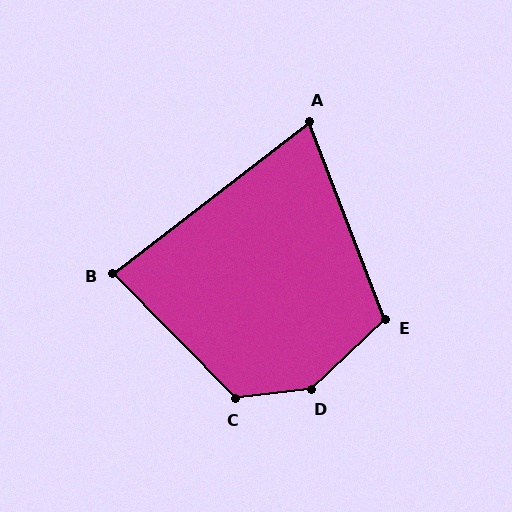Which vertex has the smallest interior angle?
A, at approximately 73 degrees.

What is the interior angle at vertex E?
Approximately 112 degrees (obtuse).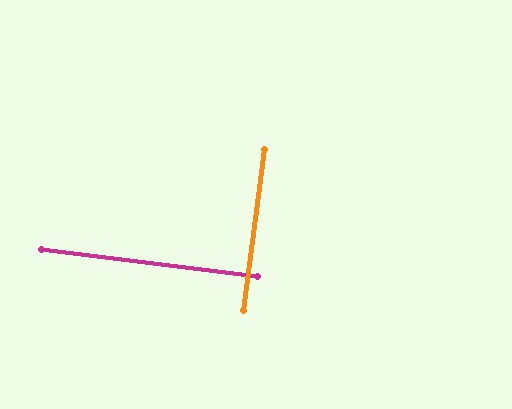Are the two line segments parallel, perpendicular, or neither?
Perpendicular — they meet at approximately 90°.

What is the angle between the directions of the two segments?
Approximately 90 degrees.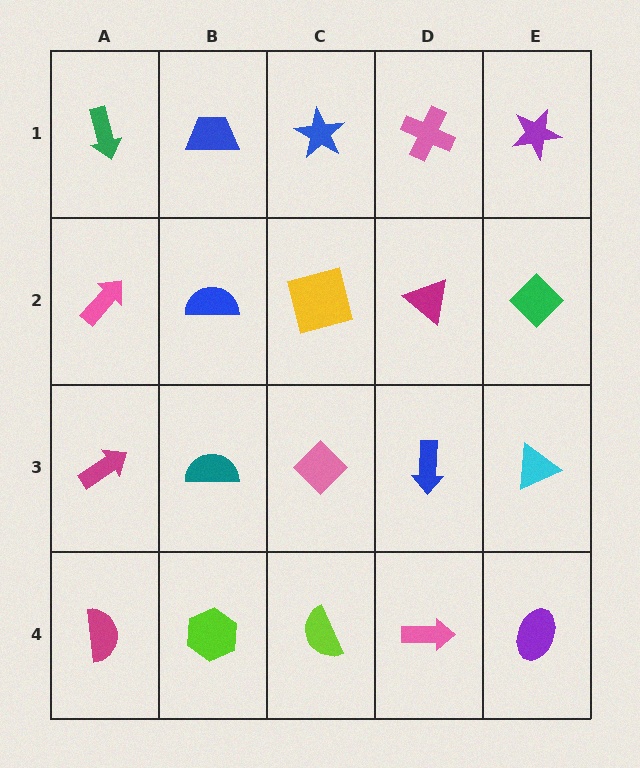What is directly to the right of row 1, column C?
A pink cross.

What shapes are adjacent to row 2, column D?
A pink cross (row 1, column D), a blue arrow (row 3, column D), a yellow square (row 2, column C), a green diamond (row 2, column E).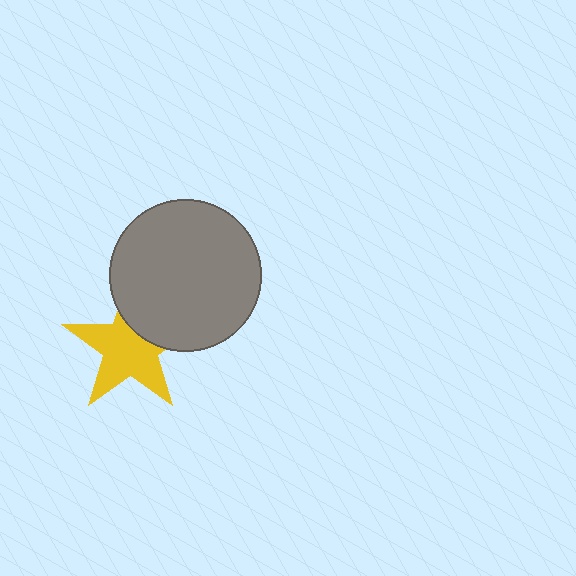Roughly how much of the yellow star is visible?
Most of it is visible (roughly 70%).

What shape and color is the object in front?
The object in front is a gray circle.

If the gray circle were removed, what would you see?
You would see the complete yellow star.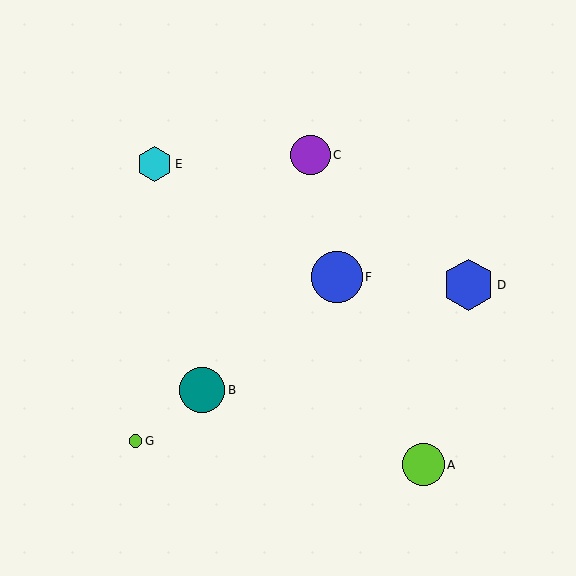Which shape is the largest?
The blue circle (labeled F) is the largest.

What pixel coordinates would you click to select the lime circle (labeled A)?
Click at (424, 465) to select the lime circle A.